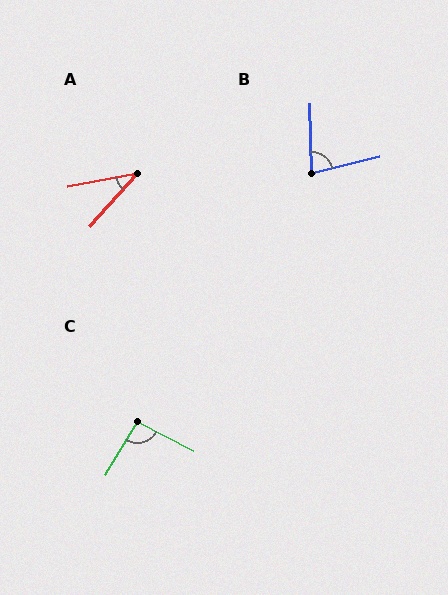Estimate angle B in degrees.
Approximately 77 degrees.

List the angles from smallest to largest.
A (38°), B (77°), C (93°).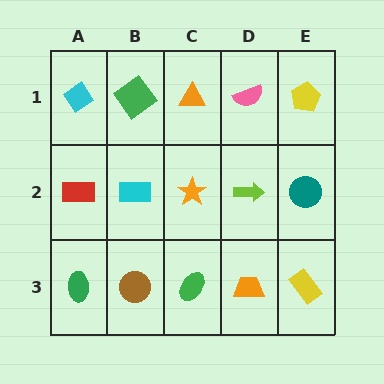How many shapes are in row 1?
5 shapes.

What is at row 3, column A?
A green ellipse.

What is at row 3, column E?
A yellow rectangle.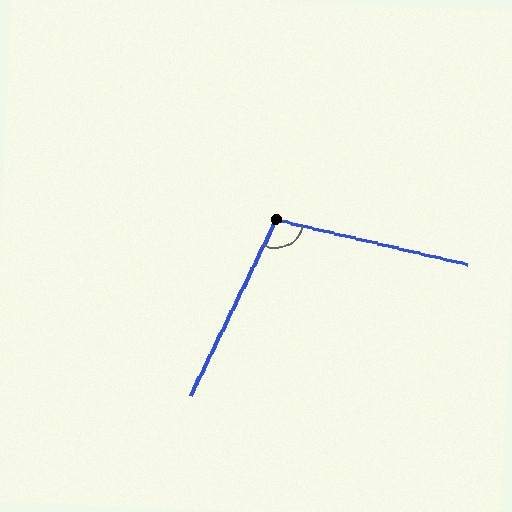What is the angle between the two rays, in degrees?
Approximately 103 degrees.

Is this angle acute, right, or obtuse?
It is obtuse.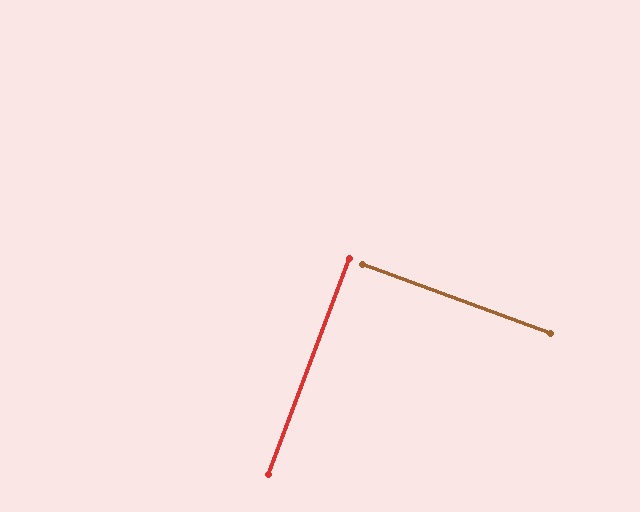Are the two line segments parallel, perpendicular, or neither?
Perpendicular — they meet at approximately 90°.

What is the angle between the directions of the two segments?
Approximately 90 degrees.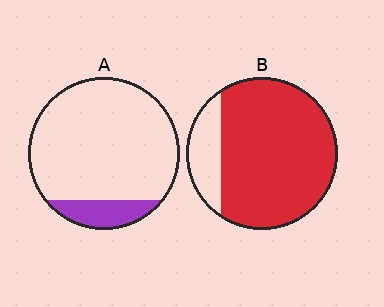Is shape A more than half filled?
No.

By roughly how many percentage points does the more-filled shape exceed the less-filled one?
By roughly 70 percentage points (B over A).